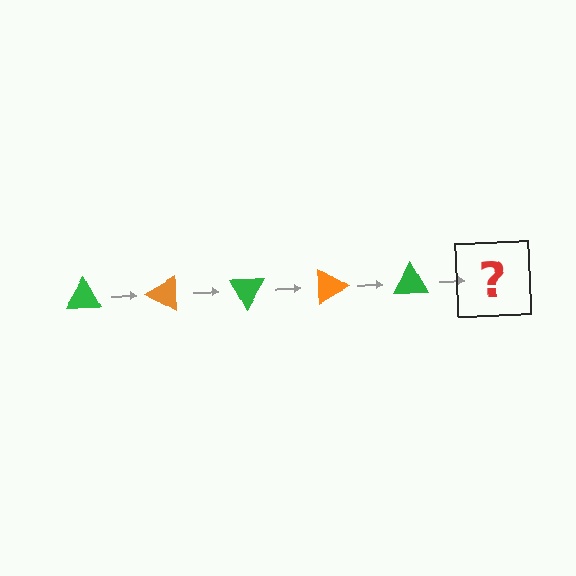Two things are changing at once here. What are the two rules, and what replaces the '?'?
The two rules are that it rotates 30 degrees each step and the color cycles through green and orange. The '?' should be an orange triangle, rotated 150 degrees from the start.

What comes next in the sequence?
The next element should be an orange triangle, rotated 150 degrees from the start.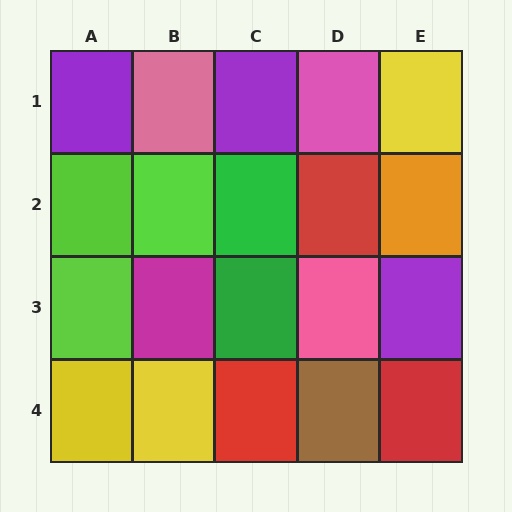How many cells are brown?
1 cell is brown.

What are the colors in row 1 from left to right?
Purple, pink, purple, pink, yellow.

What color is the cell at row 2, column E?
Orange.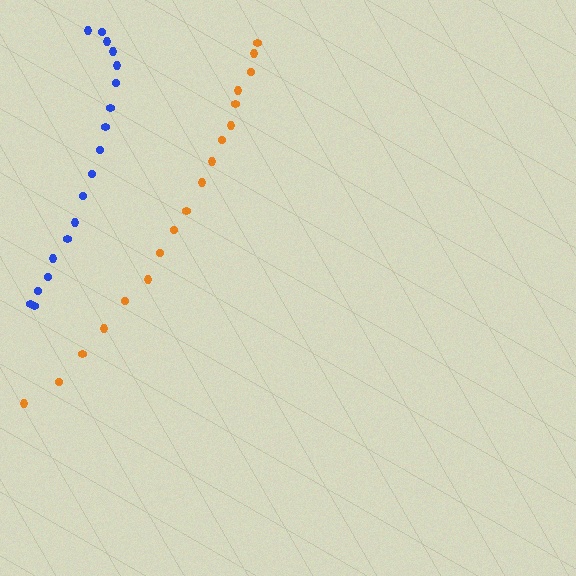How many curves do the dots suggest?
There are 2 distinct paths.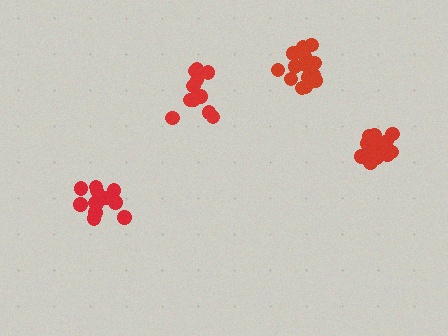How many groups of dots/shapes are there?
There are 4 groups.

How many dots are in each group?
Group 1: 16 dots, Group 2: 13 dots, Group 3: 16 dots, Group 4: 12 dots (57 total).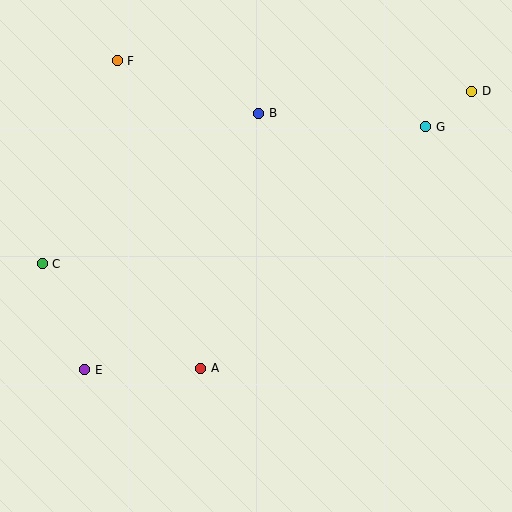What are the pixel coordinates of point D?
Point D is at (472, 91).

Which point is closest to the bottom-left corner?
Point E is closest to the bottom-left corner.